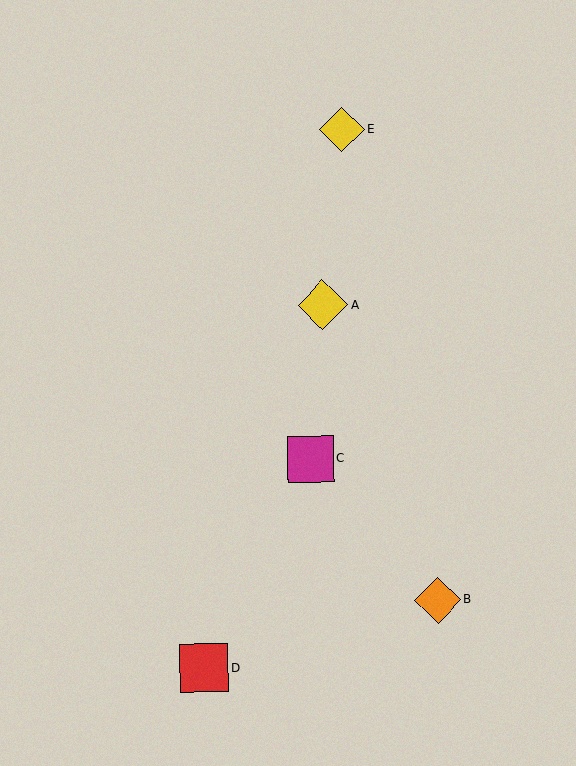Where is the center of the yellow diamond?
The center of the yellow diamond is at (342, 129).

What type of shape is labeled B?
Shape B is an orange diamond.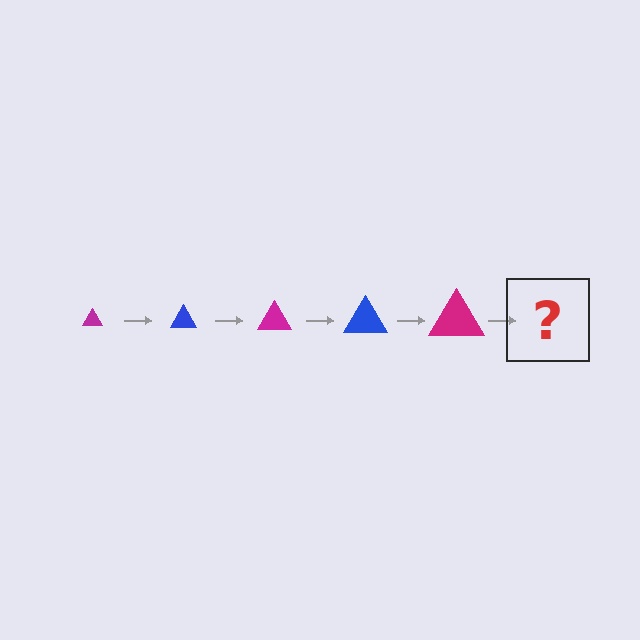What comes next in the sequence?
The next element should be a blue triangle, larger than the previous one.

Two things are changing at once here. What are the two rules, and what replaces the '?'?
The two rules are that the triangle grows larger each step and the color cycles through magenta and blue. The '?' should be a blue triangle, larger than the previous one.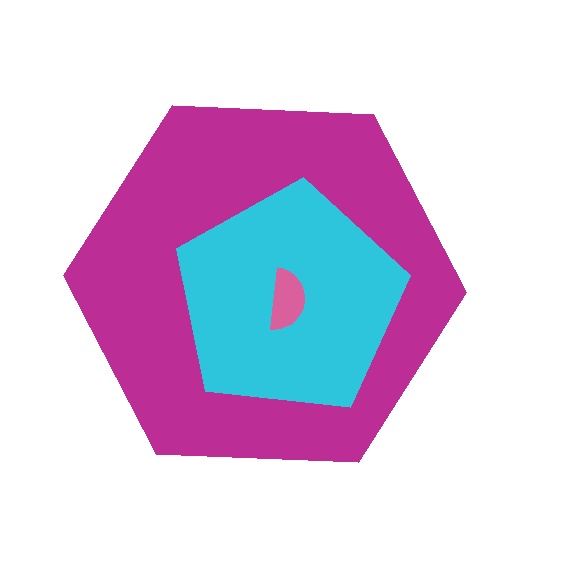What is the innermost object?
The pink semicircle.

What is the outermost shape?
The magenta hexagon.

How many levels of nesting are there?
3.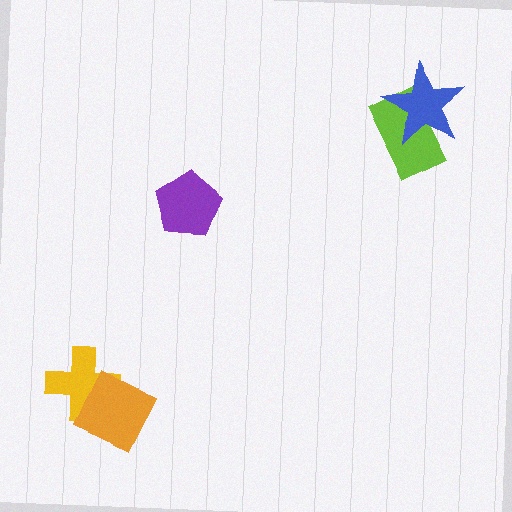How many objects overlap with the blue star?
1 object overlaps with the blue star.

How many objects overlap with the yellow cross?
1 object overlaps with the yellow cross.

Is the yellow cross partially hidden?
Yes, it is partially covered by another shape.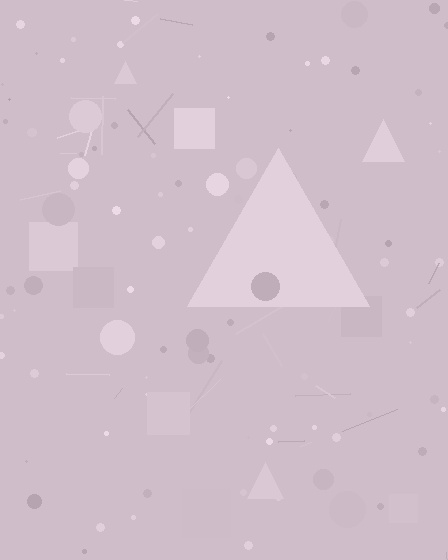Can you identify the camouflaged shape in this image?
The camouflaged shape is a triangle.